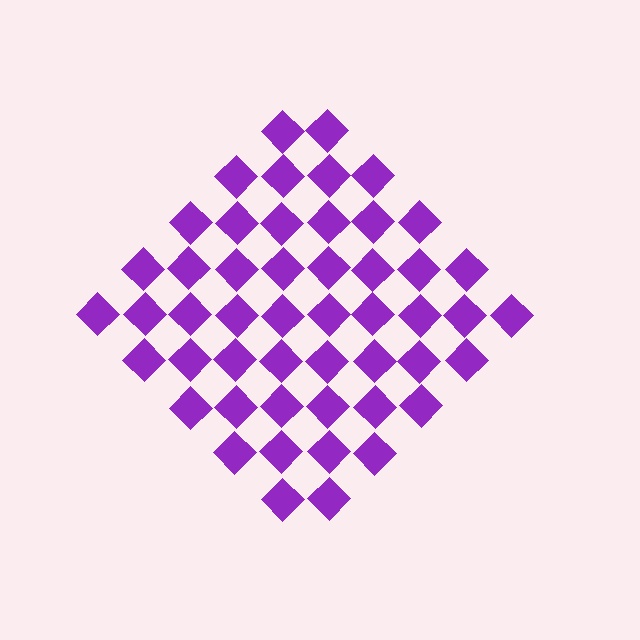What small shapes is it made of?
It is made of small diamonds.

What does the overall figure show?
The overall figure shows a diamond.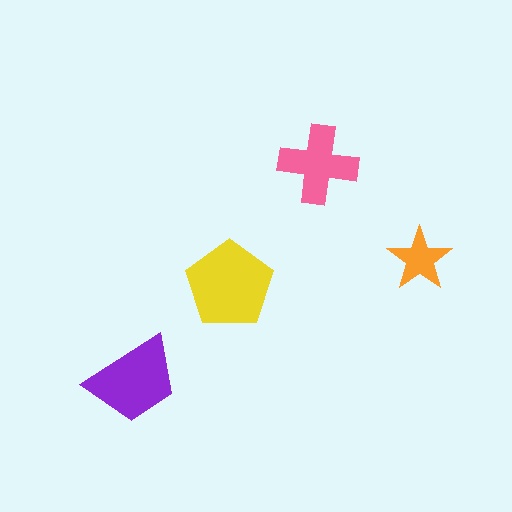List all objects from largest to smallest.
The yellow pentagon, the purple trapezoid, the pink cross, the orange star.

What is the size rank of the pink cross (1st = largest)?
3rd.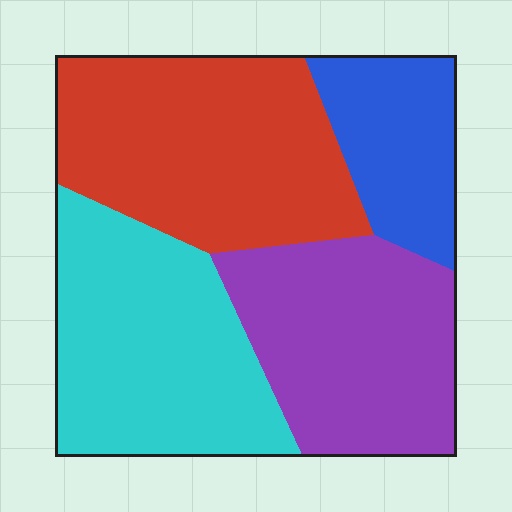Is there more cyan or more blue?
Cyan.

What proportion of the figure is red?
Red takes up about one third (1/3) of the figure.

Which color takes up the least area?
Blue, at roughly 15%.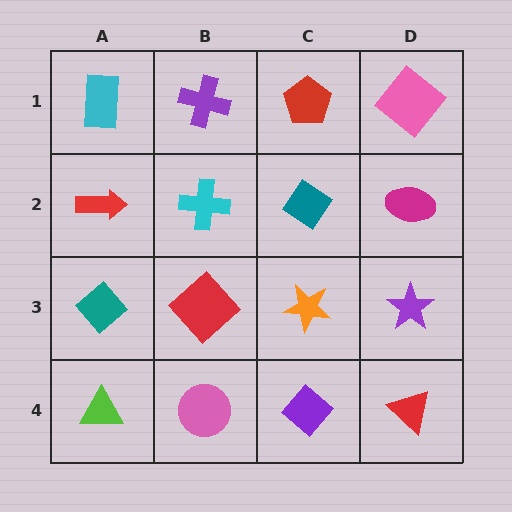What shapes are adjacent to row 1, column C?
A teal diamond (row 2, column C), a purple cross (row 1, column B), a pink diamond (row 1, column D).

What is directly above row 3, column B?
A cyan cross.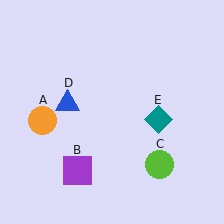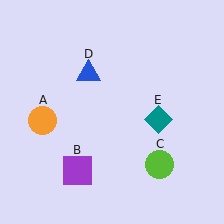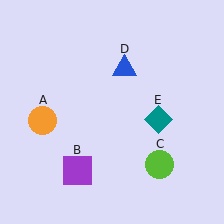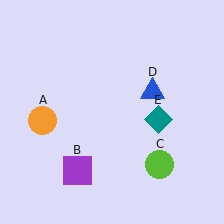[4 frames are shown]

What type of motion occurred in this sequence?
The blue triangle (object D) rotated clockwise around the center of the scene.